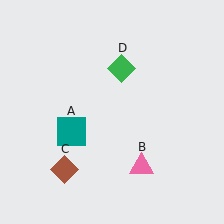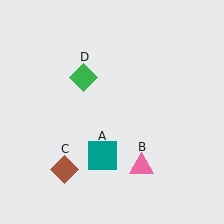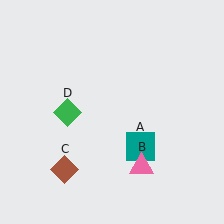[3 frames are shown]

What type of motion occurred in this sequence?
The teal square (object A), green diamond (object D) rotated counterclockwise around the center of the scene.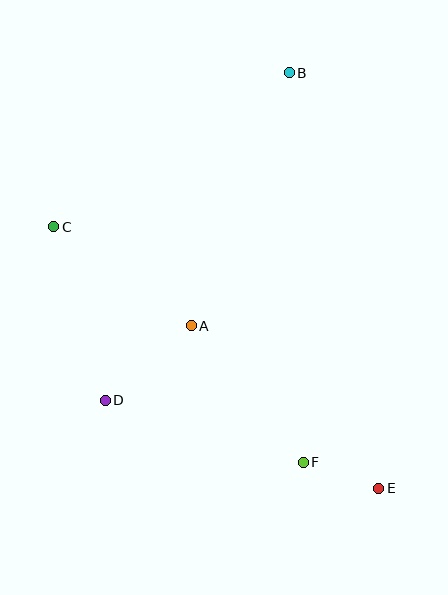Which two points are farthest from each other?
Points B and E are farthest from each other.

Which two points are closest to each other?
Points E and F are closest to each other.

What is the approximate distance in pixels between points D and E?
The distance between D and E is approximately 287 pixels.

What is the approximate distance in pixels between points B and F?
The distance between B and F is approximately 390 pixels.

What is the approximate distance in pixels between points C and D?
The distance between C and D is approximately 181 pixels.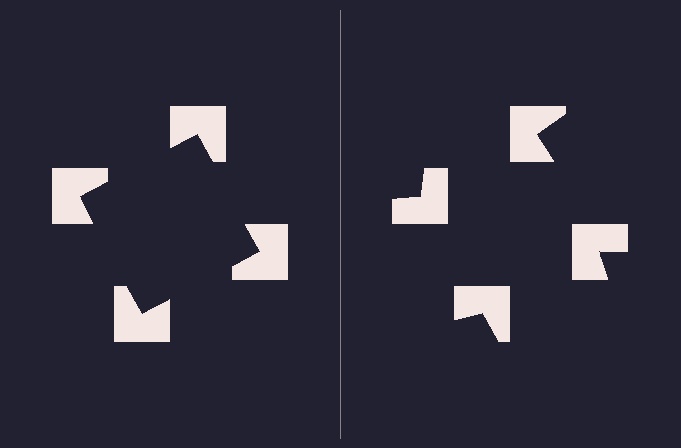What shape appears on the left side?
An illusory square.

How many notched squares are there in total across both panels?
8 — 4 on each side.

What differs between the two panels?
The notched squares are positioned identically on both sides; only the wedge orientations differ. On the left they align to a square; on the right they are misaligned.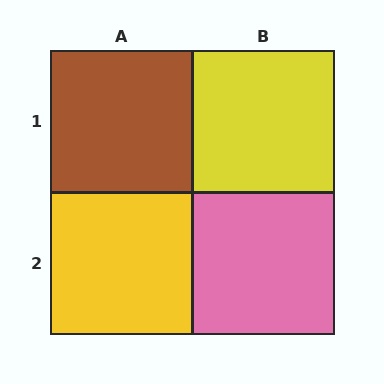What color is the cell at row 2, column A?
Yellow.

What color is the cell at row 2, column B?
Pink.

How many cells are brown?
1 cell is brown.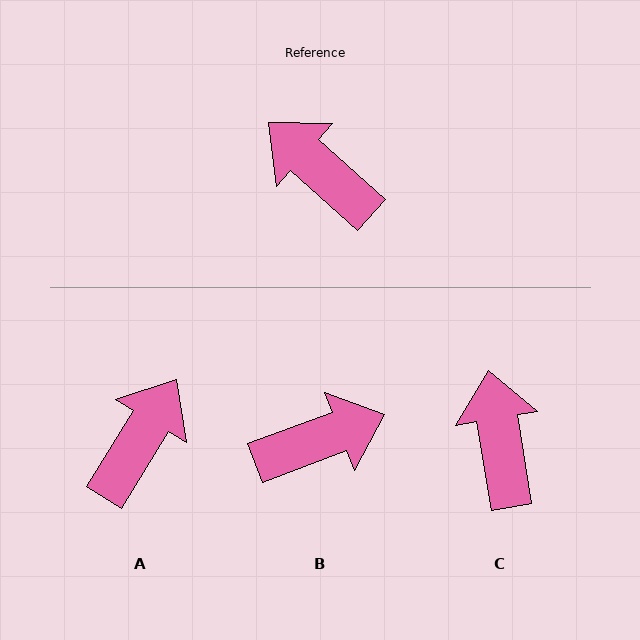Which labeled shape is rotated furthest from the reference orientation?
B, about 118 degrees away.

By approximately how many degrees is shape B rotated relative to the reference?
Approximately 118 degrees clockwise.